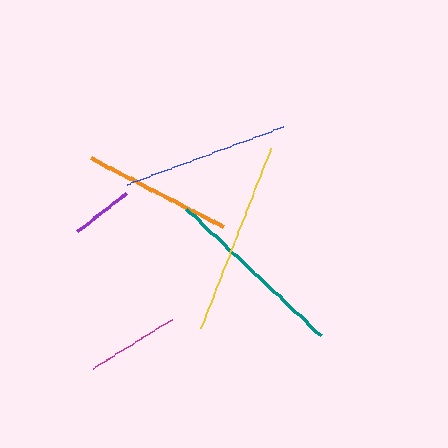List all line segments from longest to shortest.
From longest to shortest: yellow, teal, blue, orange, magenta, purple.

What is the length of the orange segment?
The orange segment is approximately 149 pixels long.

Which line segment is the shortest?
The purple line is the shortest at approximately 62 pixels.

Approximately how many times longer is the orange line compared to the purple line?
The orange line is approximately 2.4 times the length of the purple line.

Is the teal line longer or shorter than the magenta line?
The teal line is longer than the magenta line.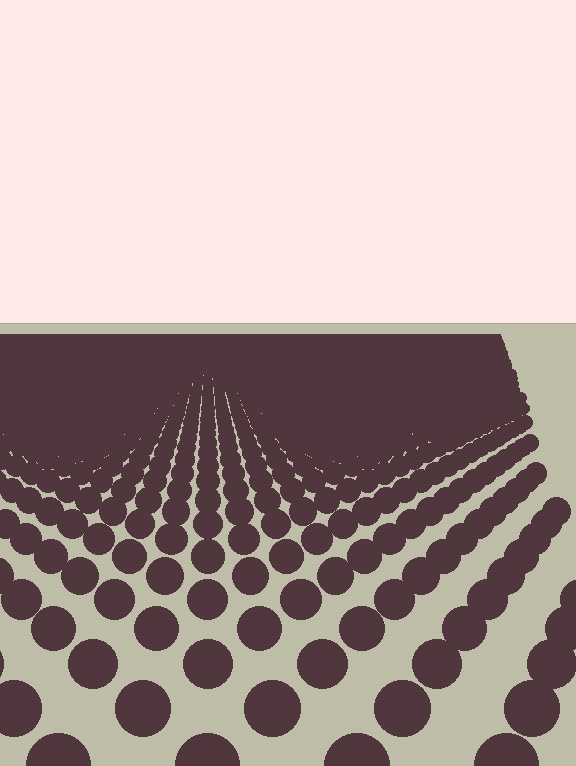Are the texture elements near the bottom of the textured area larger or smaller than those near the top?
Larger. Near the bottom, elements are closer to the viewer and appear at a bigger on-screen size.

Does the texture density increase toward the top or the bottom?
Density increases toward the top.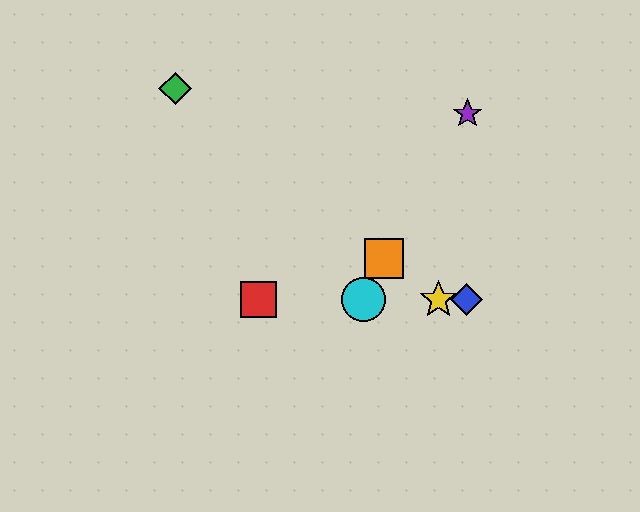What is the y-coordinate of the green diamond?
The green diamond is at y≈88.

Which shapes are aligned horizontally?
The red square, the blue diamond, the yellow star, the cyan circle are aligned horizontally.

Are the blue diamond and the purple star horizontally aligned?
No, the blue diamond is at y≈300 and the purple star is at y≈114.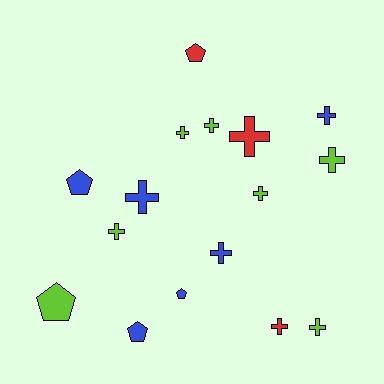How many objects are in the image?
There are 16 objects.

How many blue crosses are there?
There are 3 blue crosses.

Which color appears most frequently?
Lime, with 7 objects.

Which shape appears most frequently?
Cross, with 11 objects.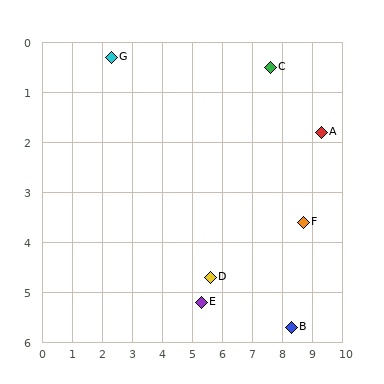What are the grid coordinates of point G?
Point G is at approximately (2.3, 0.3).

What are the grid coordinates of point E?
Point E is at approximately (5.3, 5.2).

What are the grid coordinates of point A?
Point A is at approximately (9.3, 1.8).